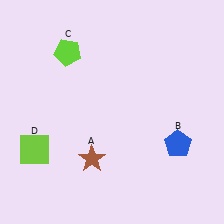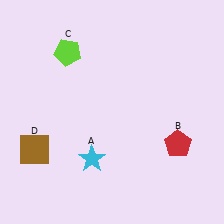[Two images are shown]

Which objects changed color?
A changed from brown to cyan. B changed from blue to red. D changed from lime to brown.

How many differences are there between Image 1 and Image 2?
There are 3 differences between the two images.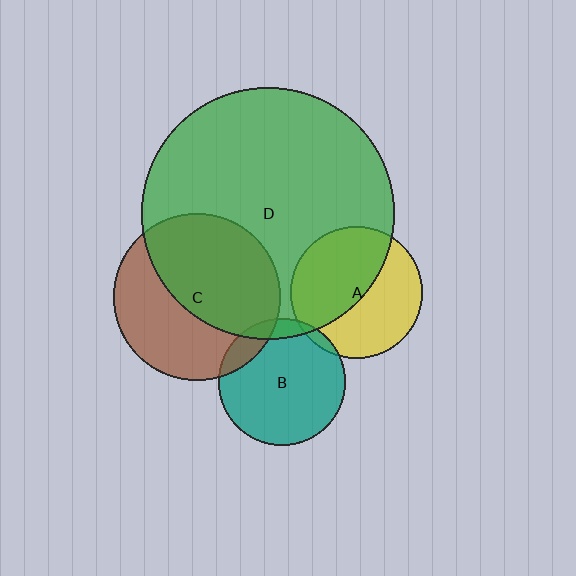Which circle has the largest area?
Circle D (green).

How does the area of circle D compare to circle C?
Approximately 2.3 times.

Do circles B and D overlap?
Yes.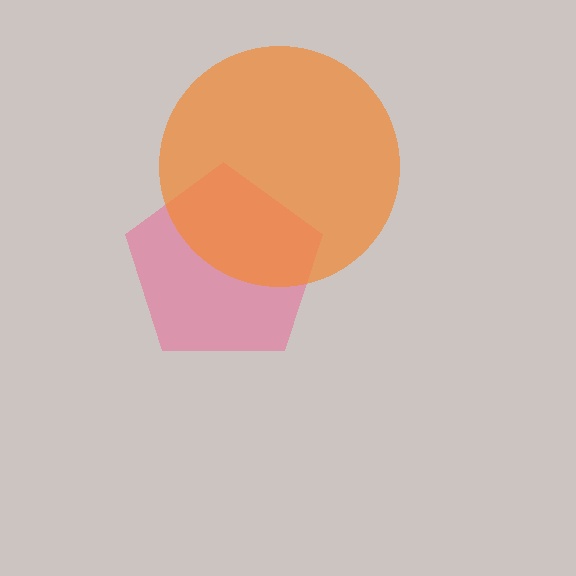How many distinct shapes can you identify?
There are 2 distinct shapes: a pink pentagon, an orange circle.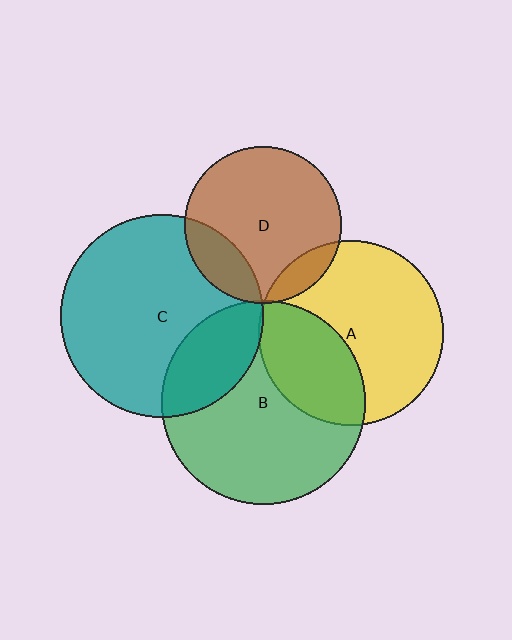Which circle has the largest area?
Circle B (green).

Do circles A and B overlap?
Yes.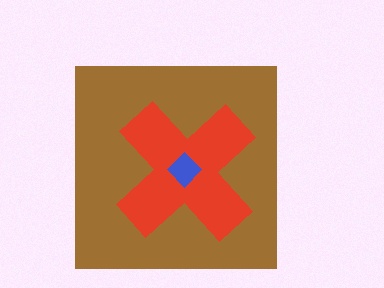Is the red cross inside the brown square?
Yes.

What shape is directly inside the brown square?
The red cross.